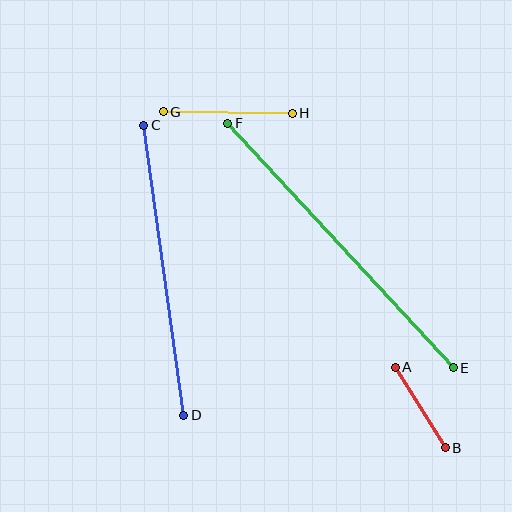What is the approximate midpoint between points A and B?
The midpoint is at approximately (420, 407) pixels.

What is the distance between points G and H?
The distance is approximately 129 pixels.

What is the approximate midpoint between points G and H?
The midpoint is at approximately (228, 113) pixels.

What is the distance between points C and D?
The distance is approximately 293 pixels.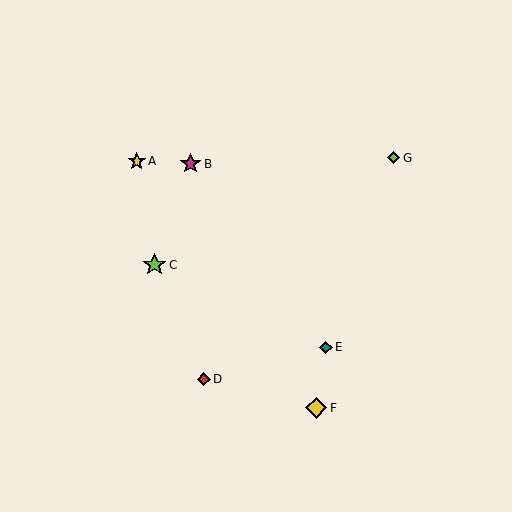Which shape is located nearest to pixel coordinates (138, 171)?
The yellow star (labeled A) at (137, 161) is nearest to that location.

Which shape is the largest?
The lime star (labeled C) is the largest.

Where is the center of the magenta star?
The center of the magenta star is at (191, 164).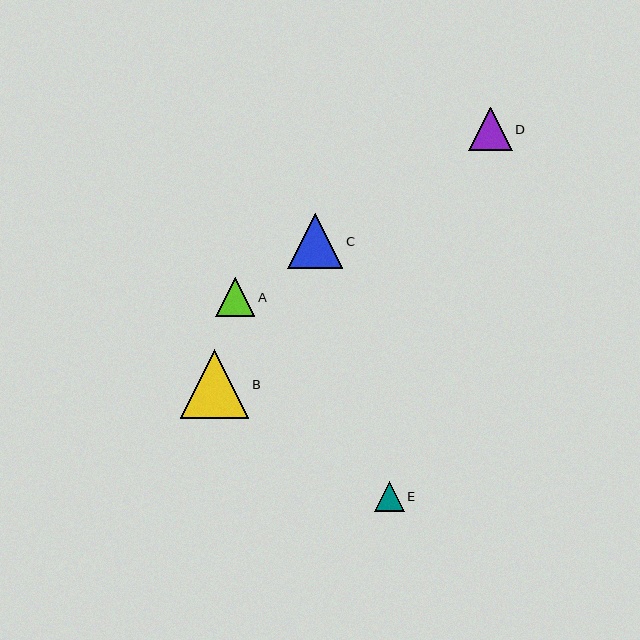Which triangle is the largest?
Triangle B is the largest with a size of approximately 69 pixels.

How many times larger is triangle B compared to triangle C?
Triangle B is approximately 1.2 times the size of triangle C.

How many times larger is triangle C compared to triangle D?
Triangle C is approximately 1.3 times the size of triangle D.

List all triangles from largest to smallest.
From largest to smallest: B, C, D, A, E.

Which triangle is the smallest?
Triangle E is the smallest with a size of approximately 30 pixels.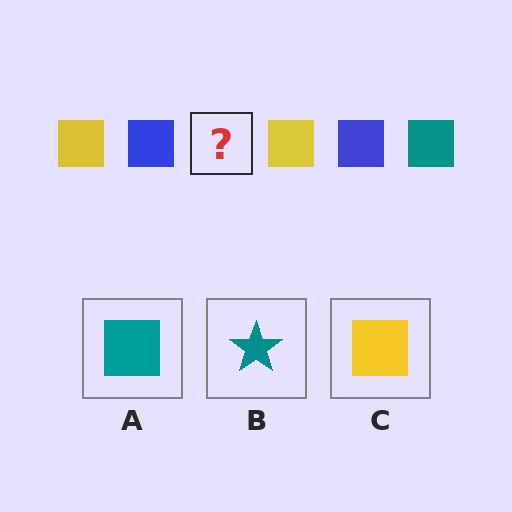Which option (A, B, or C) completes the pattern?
A.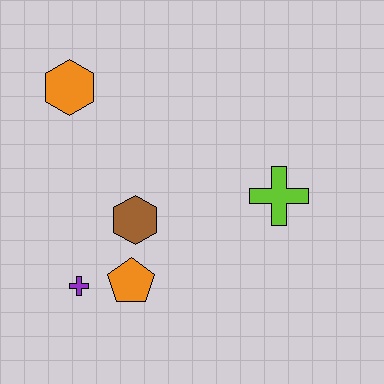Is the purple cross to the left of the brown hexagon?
Yes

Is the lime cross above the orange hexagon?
No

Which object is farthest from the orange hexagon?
The lime cross is farthest from the orange hexagon.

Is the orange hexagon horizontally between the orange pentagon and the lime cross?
No